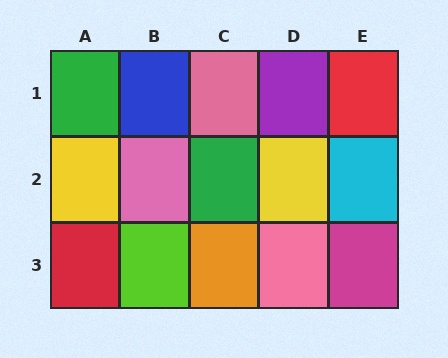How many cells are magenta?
1 cell is magenta.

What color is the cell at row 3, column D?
Pink.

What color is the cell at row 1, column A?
Green.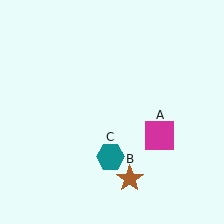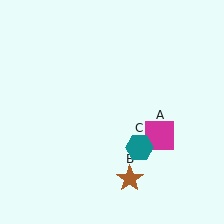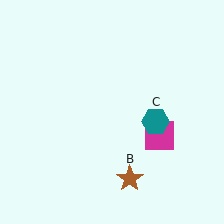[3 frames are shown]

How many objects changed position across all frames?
1 object changed position: teal hexagon (object C).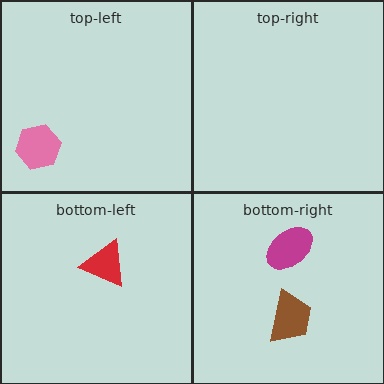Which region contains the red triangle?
The bottom-left region.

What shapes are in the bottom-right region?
The magenta ellipse, the brown trapezoid.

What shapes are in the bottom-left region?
The red triangle.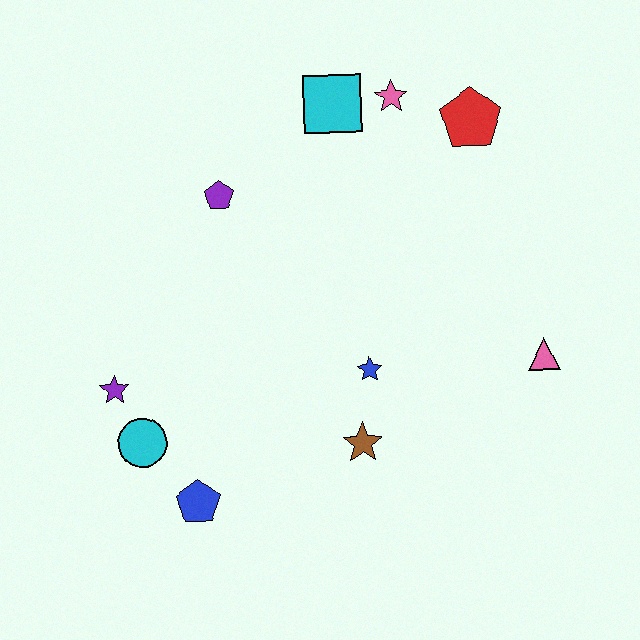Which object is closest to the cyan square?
The pink star is closest to the cyan square.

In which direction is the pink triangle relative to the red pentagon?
The pink triangle is below the red pentagon.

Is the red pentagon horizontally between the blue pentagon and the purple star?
No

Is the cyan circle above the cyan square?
No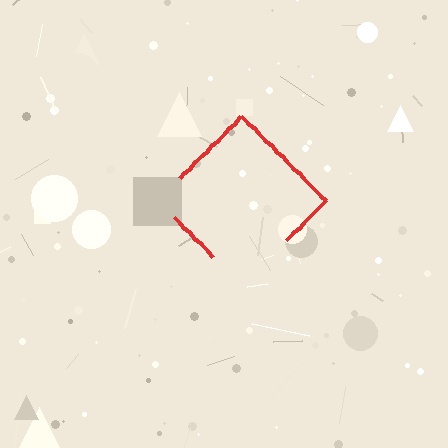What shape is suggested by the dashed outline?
The dashed outline suggests a diamond.